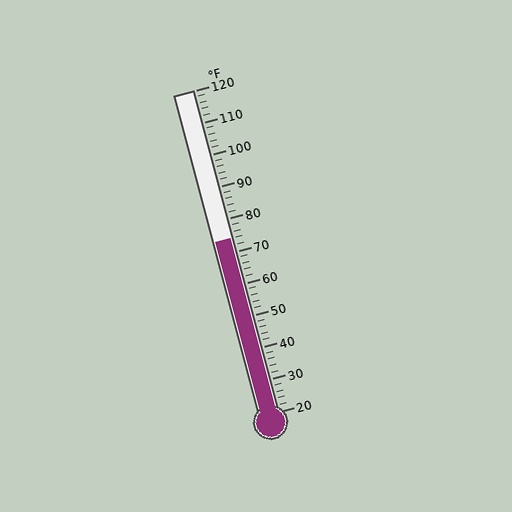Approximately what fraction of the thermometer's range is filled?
The thermometer is filled to approximately 55% of its range.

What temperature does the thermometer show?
The thermometer shows approximately 74°F.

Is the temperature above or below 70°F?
The temperature is above 70°F.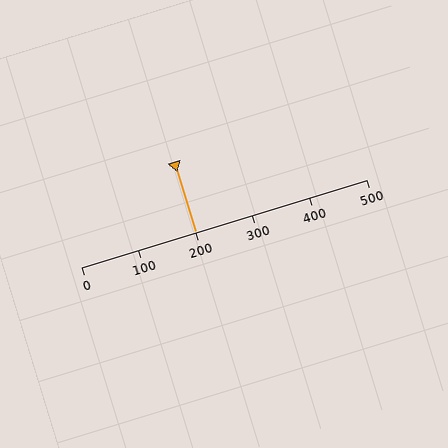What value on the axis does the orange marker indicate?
The marker indicates approximately 200.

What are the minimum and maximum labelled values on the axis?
The axis runs from 0 to 500.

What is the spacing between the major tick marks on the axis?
The major ticks are spaced 100 apart.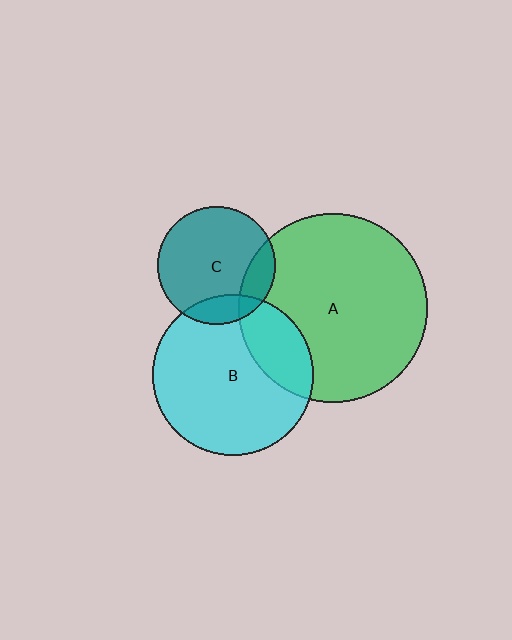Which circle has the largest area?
Circle A (green).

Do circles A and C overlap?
Yes.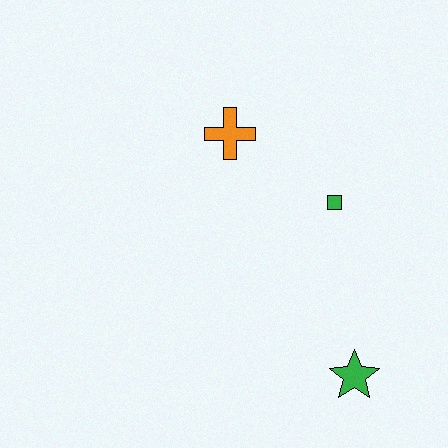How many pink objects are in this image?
There are no pink objects.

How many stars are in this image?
There is 1 star.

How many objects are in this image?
There are 3 objects.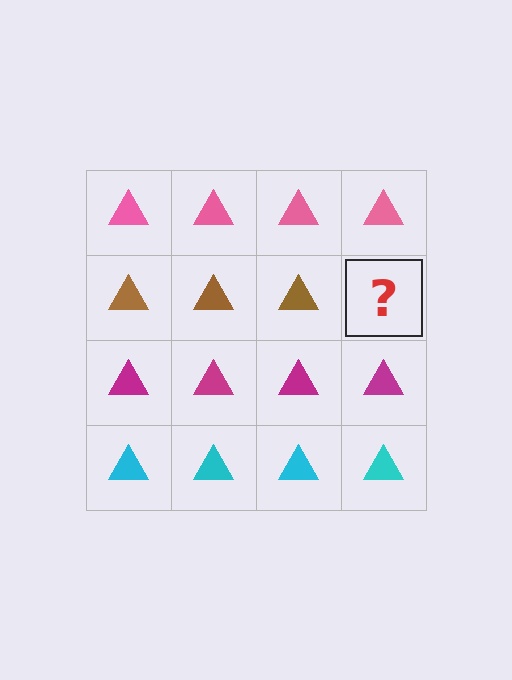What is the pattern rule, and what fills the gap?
The rule is that each row has a consistent color. The gap should be filled with a brown triangle.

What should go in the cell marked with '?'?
The missing cell should contain a brown triangle.